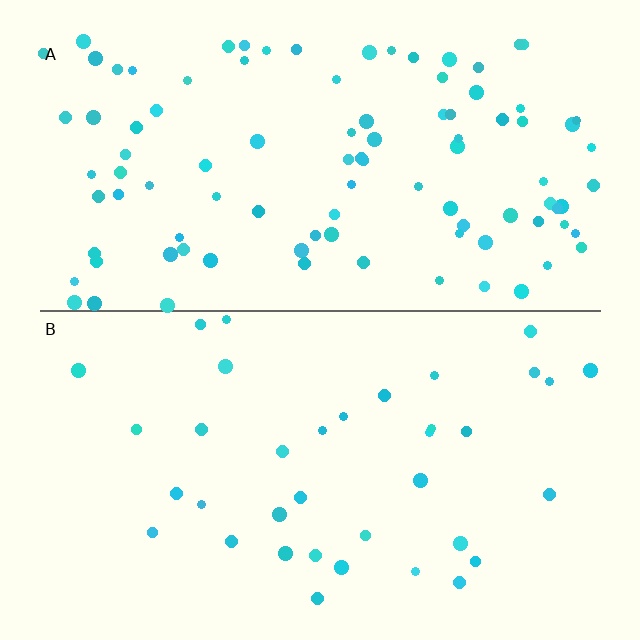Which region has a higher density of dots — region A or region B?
A (the top).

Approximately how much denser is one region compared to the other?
Approximately 2.7× — region A over region B.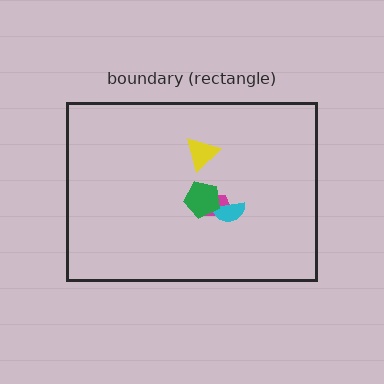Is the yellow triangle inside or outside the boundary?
Inside.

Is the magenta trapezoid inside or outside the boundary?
Inside.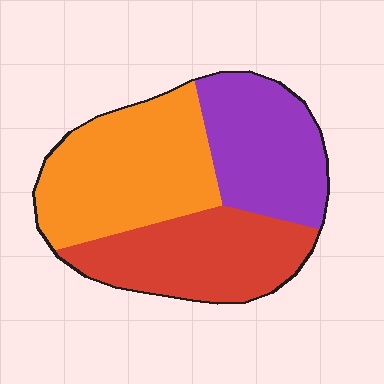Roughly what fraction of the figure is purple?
Purple takes up between a quarter and a half of the figure.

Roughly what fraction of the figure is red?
Red covers 32% of the figure.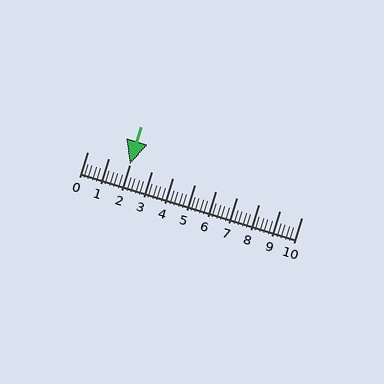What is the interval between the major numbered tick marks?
The major tick marks are spaced 1 units apart.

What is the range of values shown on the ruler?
The ruler shows values from 0 to 10.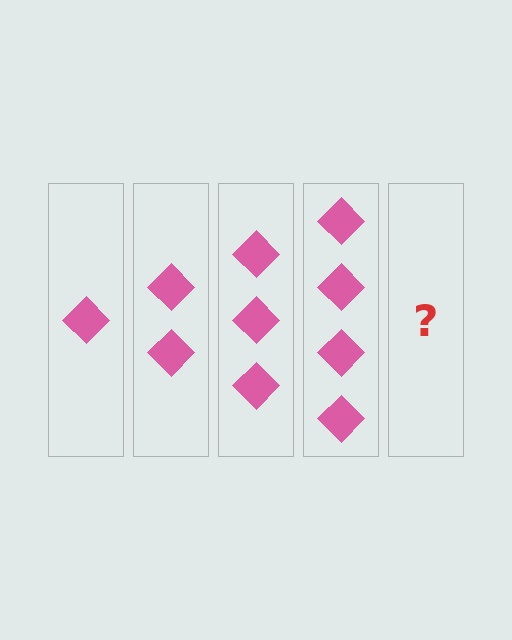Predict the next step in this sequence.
The next step is 5 diamonds.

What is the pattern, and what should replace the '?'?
The pattern is that each step adds one more diamond. The '?' should be 5 diamonds.